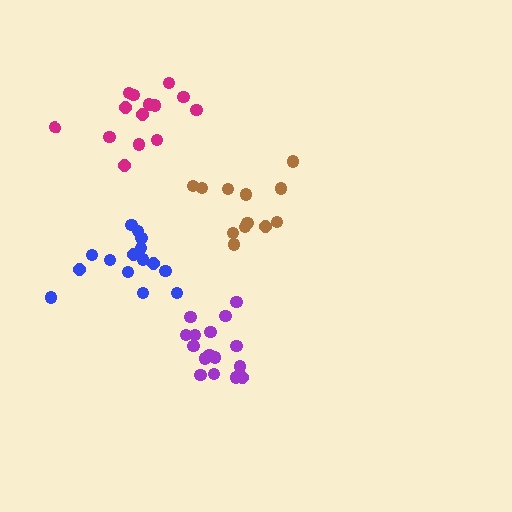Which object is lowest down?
The purple cluster is bottommost.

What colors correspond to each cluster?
The clusters are colored: magenta, brown, blue, purple.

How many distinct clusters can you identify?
There are 4 distinct clusters.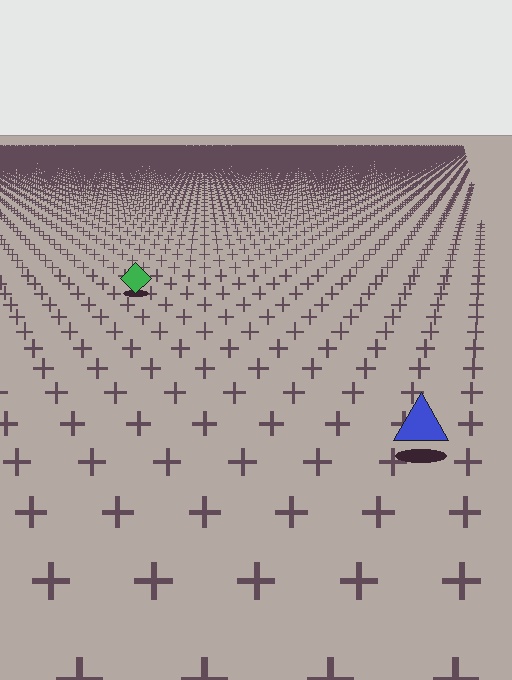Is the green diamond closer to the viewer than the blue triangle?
No. The blue triangle is closer — you can tell from the texture gradient: the ground texture is coarser near it.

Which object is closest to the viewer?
The blue triangle is closest. The texture marks near it are larger and more spread out.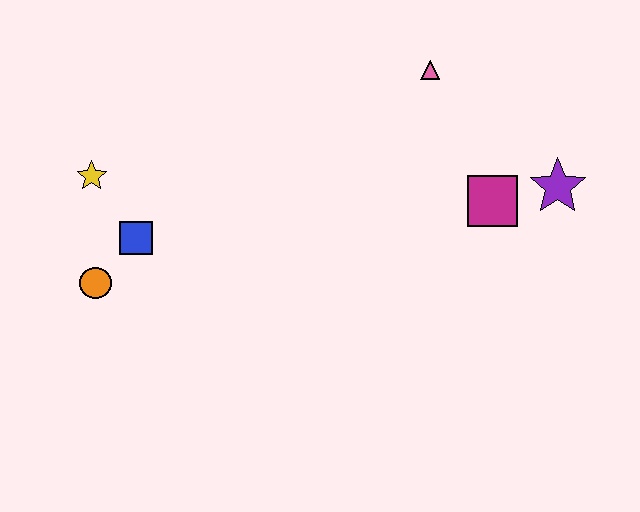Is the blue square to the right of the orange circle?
Yes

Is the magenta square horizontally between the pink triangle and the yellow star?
No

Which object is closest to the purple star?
The magenta square is closest to the purple star.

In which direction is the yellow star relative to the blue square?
The yellow star is above the blue square.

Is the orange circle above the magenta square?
No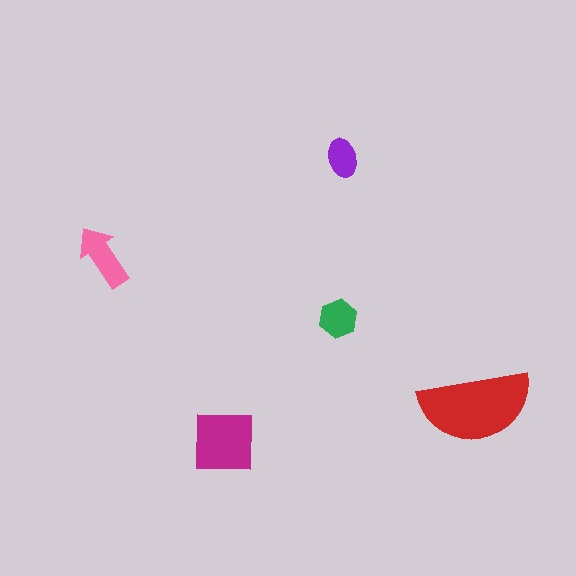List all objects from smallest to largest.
The purple ellipse, the green hexagon, the pink arrow, the magenta square, the red semicircle.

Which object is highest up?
The purple ellipse is topmost.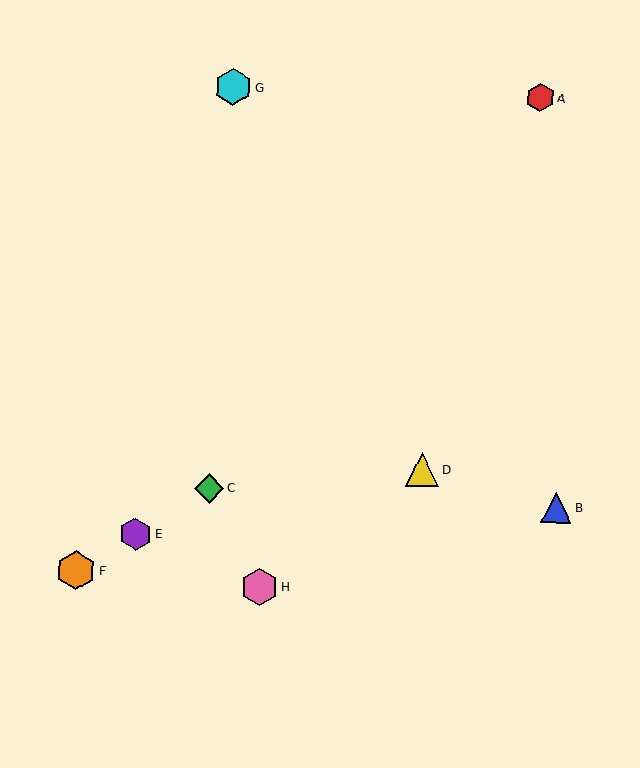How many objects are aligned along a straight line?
3 objects (C, E, F) are aligned along a straight line.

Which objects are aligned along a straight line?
Objects C, E, F are aligned along a straight line.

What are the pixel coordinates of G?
Object G is at (233, 87).